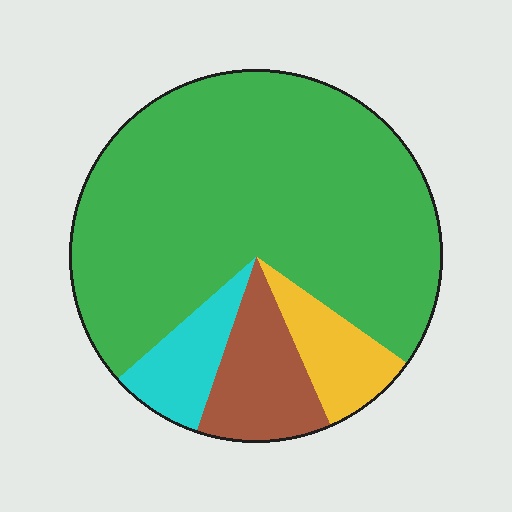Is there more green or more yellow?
Green.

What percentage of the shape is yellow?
Yellow covers 9% of the shape.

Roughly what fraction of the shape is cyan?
Cyan covers 8% of the shape.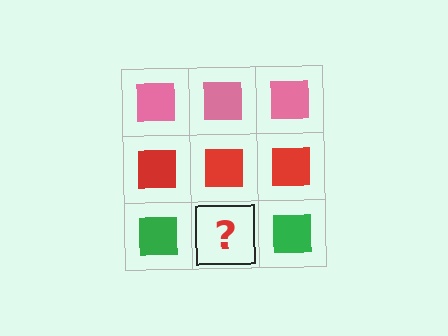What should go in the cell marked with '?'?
The missing cell should contain a green square.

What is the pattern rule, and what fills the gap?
The rule is that each row has a consistent color. The gap should be filled with a green square.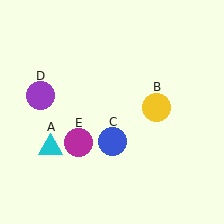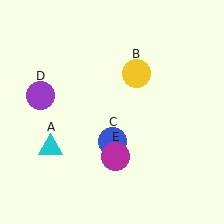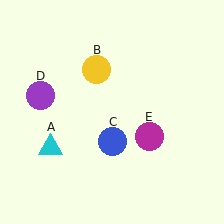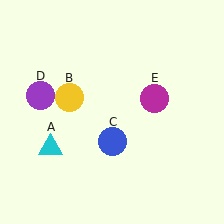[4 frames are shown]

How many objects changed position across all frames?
2 objects changed position: yellow circle (object B), magenta circle (object E).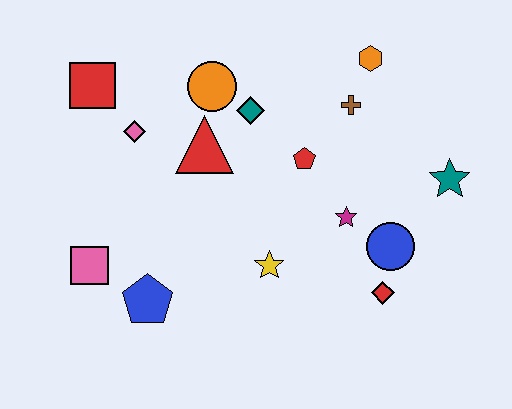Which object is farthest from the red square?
The teal star is farthest from the red square.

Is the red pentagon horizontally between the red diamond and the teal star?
No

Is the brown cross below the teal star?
No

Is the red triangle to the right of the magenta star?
No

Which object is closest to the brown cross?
The orange hexagon is closest to the brown cross.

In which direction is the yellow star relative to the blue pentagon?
The yellow star is to the right of the blue pentagon.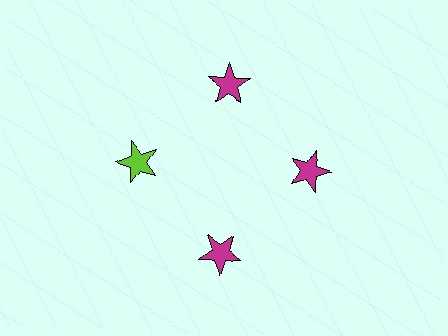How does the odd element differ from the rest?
It has a different color: lime instead of magenta.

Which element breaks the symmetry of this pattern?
The lime star at roughly the 9 o'clock position breaks the symmetry. All other shapes are magenta stars.